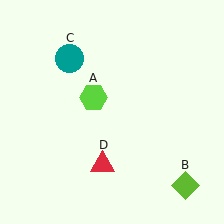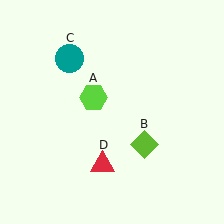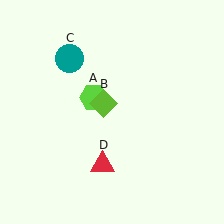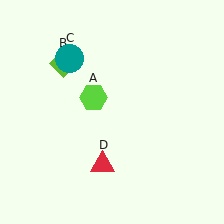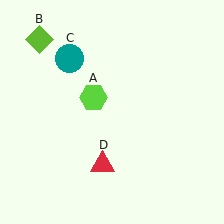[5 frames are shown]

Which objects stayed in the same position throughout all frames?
Lime hexagon (object A) and teal circle (object C) and red triangle (object D) remained stationary.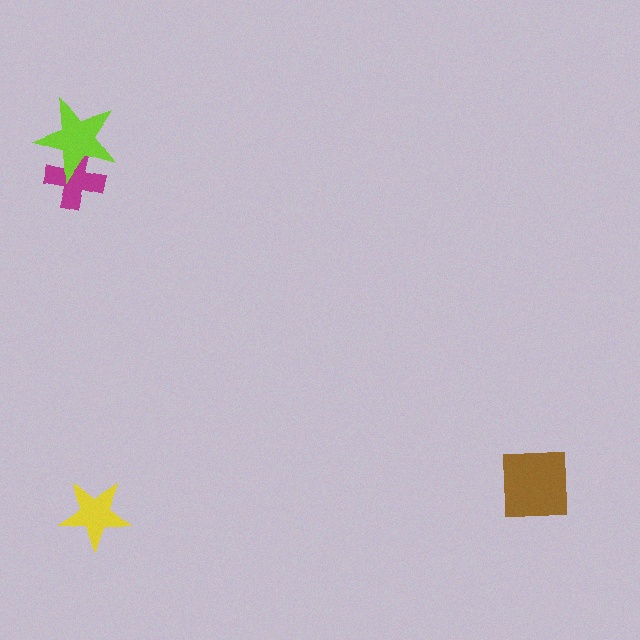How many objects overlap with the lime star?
1 object overlaps with the lime star.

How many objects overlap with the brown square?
0 objects overlap with the brown square.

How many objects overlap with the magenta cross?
1 object overlaps with the magenta cross.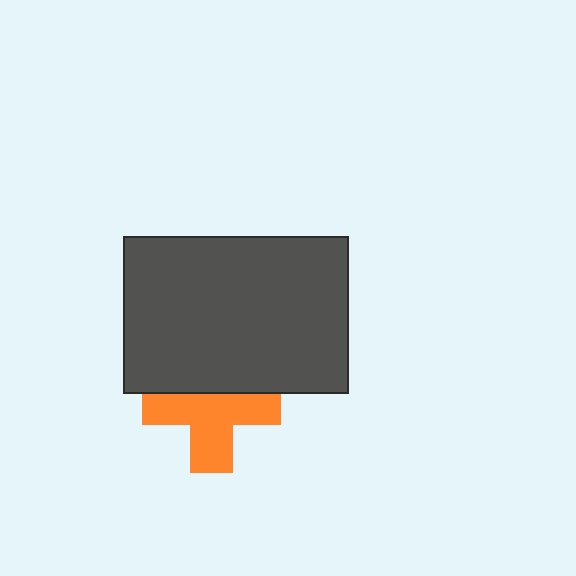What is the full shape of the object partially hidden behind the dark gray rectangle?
The partially hidden object is an orange cross.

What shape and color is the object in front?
The object in front is a dark gray rectangle.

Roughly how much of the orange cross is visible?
About half of it is visible (roughly 63%).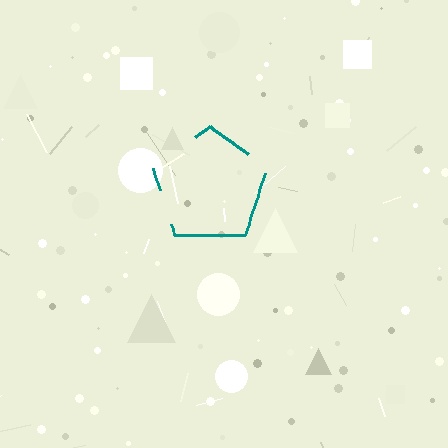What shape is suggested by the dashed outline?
The dashed outline suggests a pentagon.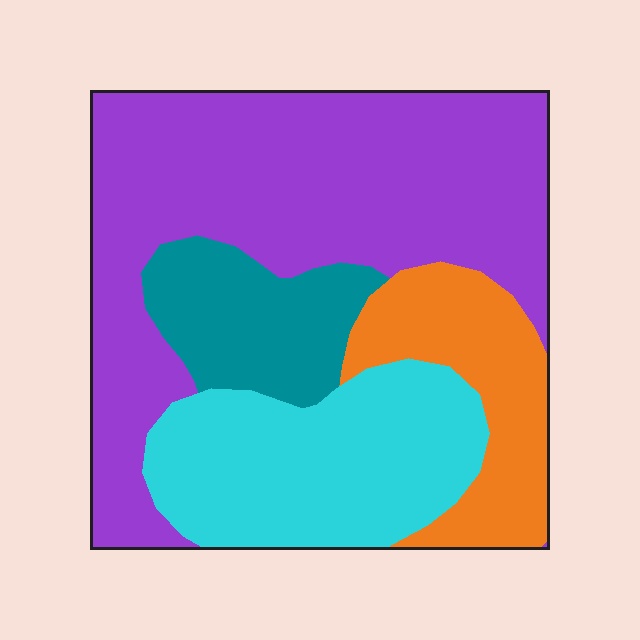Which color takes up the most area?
Purple, at roughly 50%.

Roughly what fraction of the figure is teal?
Teal takes up about one eighth (1/8) of the figure.